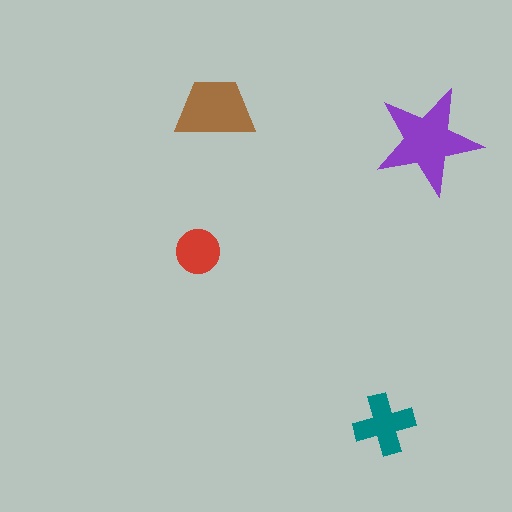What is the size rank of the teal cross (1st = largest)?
3rd.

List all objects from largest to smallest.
The purple star, the brown trapezoid, the teal cross, the red circle.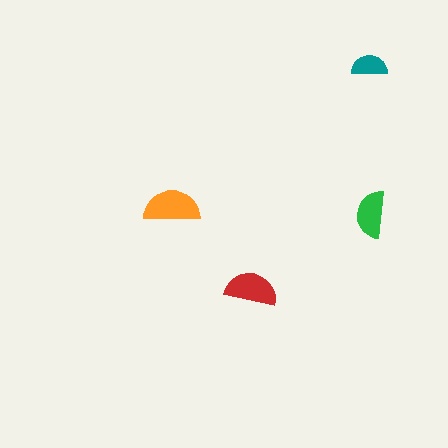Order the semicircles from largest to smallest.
the orange one, the red one, the green one, the teal one.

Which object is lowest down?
The red semicircle is bottommost.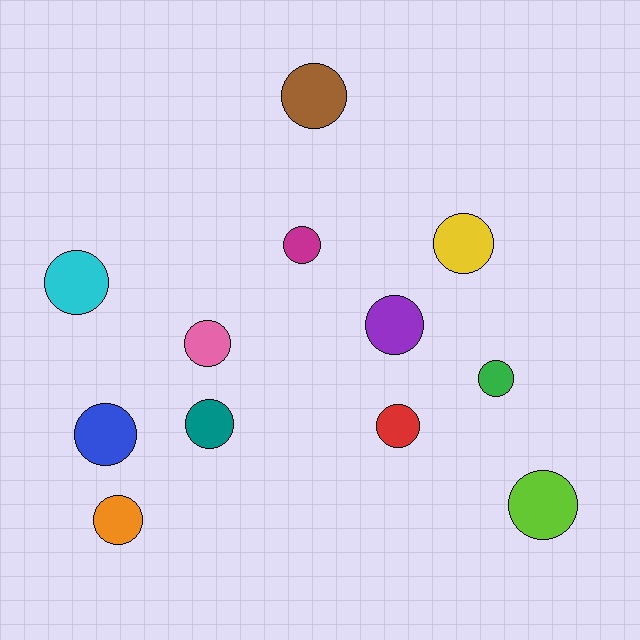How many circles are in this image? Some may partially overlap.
There are 12 circles.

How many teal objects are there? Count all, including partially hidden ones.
There is 1 teal object.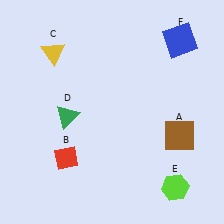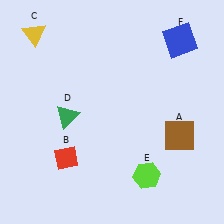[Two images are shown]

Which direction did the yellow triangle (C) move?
The yellow triangle (C) moved left.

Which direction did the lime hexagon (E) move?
The lime hexagon (E) moved left.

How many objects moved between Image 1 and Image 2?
2 objects moved between the two images.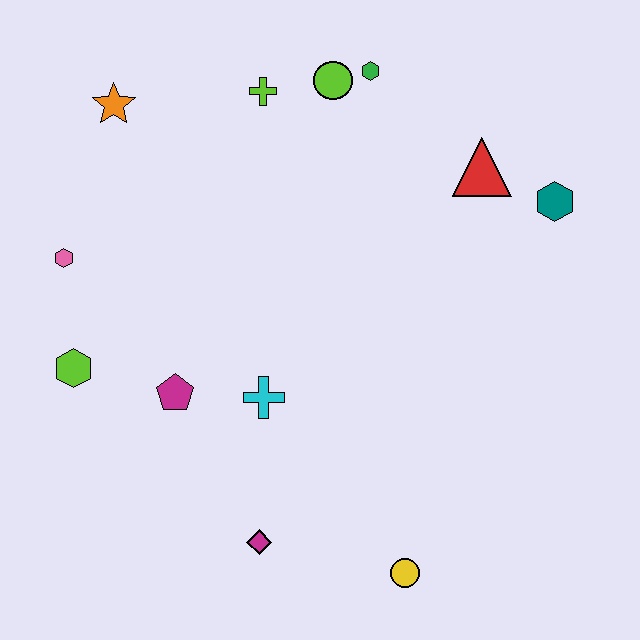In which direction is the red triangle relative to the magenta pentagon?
The red triangle is to the right of the magenta pentagon.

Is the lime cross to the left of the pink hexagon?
No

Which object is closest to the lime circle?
The green hexagon is closest to the lime circle.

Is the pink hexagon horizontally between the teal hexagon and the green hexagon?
No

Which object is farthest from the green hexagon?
The yellow circle is farthest from the green hexagon.